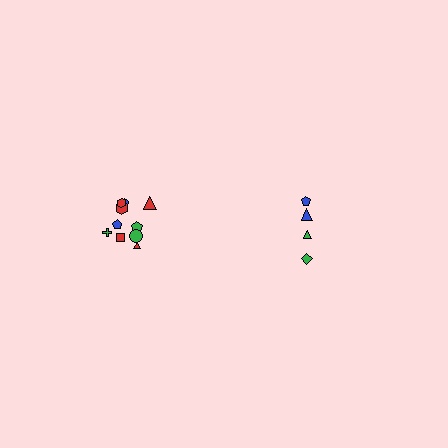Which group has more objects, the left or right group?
The left group.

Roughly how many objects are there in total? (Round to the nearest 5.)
Roughly 15 objects in total.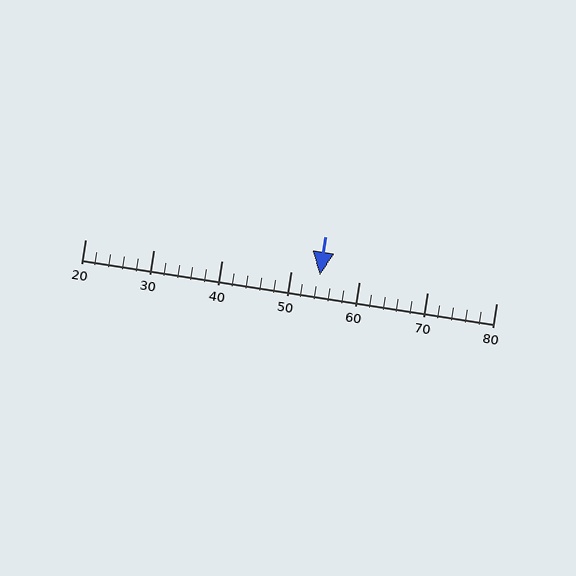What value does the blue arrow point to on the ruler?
The blue arrow points to approximately 54.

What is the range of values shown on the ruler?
The ruler shows values from 20 to 80.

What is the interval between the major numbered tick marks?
The major tick marks are spaced 10 units apart.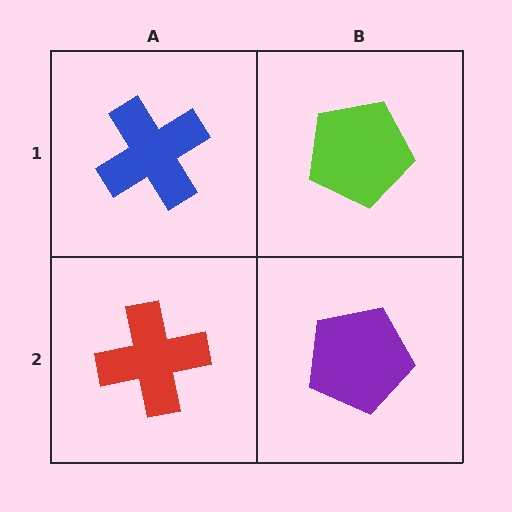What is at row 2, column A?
A red cross.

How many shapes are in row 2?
2 shapes.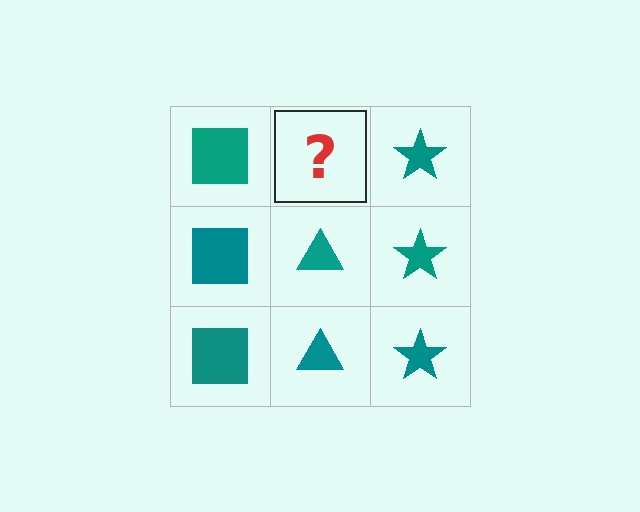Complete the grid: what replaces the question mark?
The question mark should be replaced with a teal triangle.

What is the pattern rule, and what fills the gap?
The rule is that each column has a consistent shape. The gap should be filled with a teal triangle.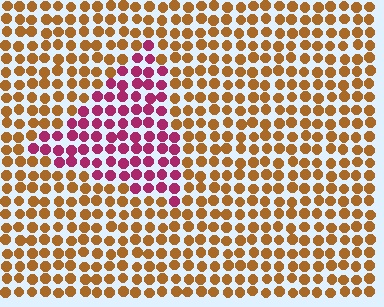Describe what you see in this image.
The image is filled with small brown elements in a uniform arrangement. A triangle-shaped region is visible where the elements are tinted to a slightly different hue, forming a subtle color boundary.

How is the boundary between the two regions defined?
The boundary is defined purely by a slight shift in hue (about 62 degrees). Spacing, size, and orientation are identical on both sides.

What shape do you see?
I see a triangle.